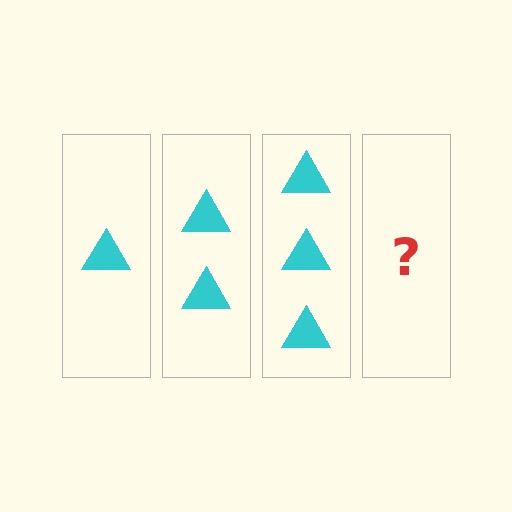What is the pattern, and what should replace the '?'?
The pattern is that each step adds one more triangle. The '?' should be 4 triangles.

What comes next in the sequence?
The next element should be 4 triangles.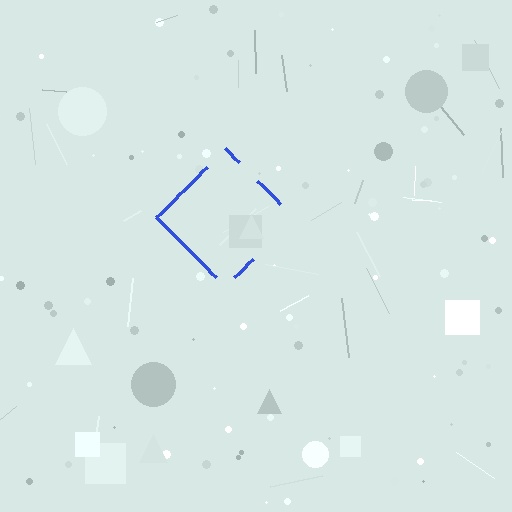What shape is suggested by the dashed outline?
The dashed outline suggests a diamond.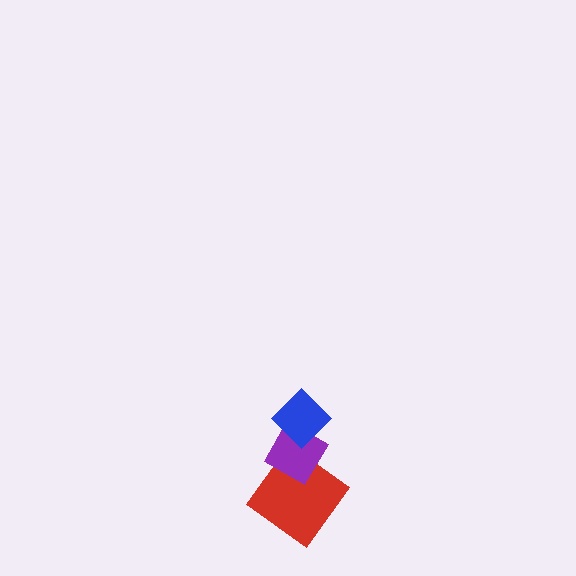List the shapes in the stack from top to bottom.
From top to bottom: the blue diamond, the purple diamond, the red diamond.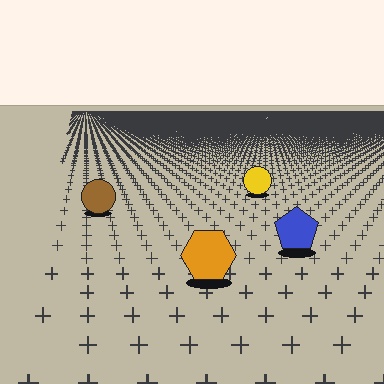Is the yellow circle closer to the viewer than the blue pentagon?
No. The blue pentagon is closer — you can tell from the texture gradient: the ground texture is coarser near it.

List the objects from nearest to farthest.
From nearest to farthest: the orange hexagon, the blue pentagon, the brown circle, the yellow circle.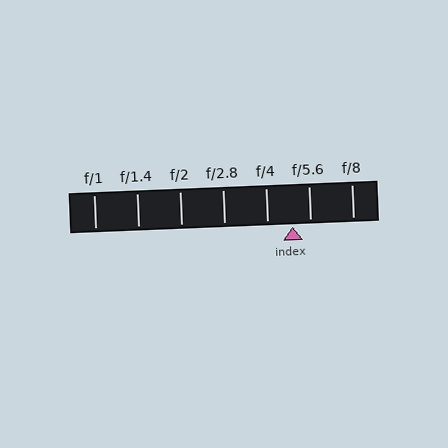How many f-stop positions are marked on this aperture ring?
There are 7 f-stop positions marked.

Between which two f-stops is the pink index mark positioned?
The index mark is between f/4 and f/5.6.